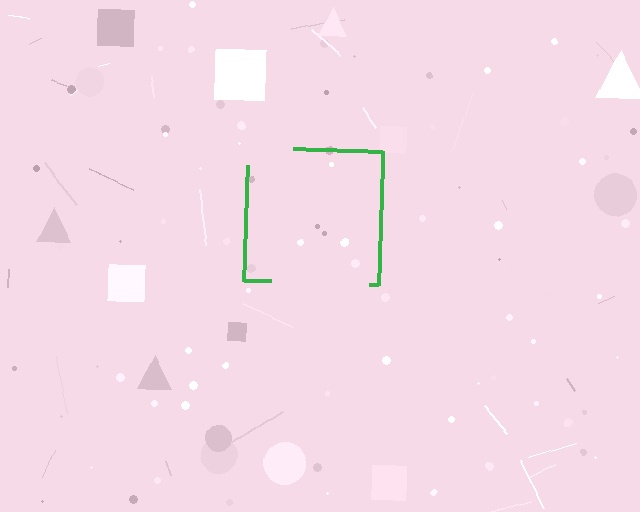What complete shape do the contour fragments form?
The contour fragments form a square.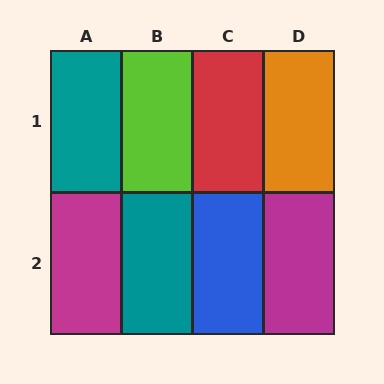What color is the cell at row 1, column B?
Lime.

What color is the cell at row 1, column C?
Red.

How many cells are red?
1 cell is red.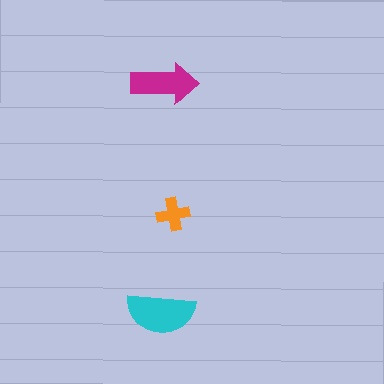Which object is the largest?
The cyan semicircle.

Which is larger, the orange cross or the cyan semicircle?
The cyan semicircle.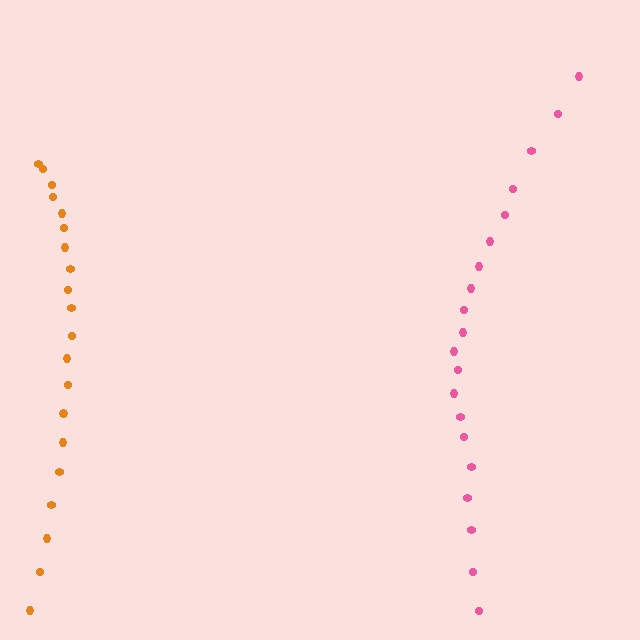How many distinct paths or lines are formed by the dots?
There are 2 distinct paths.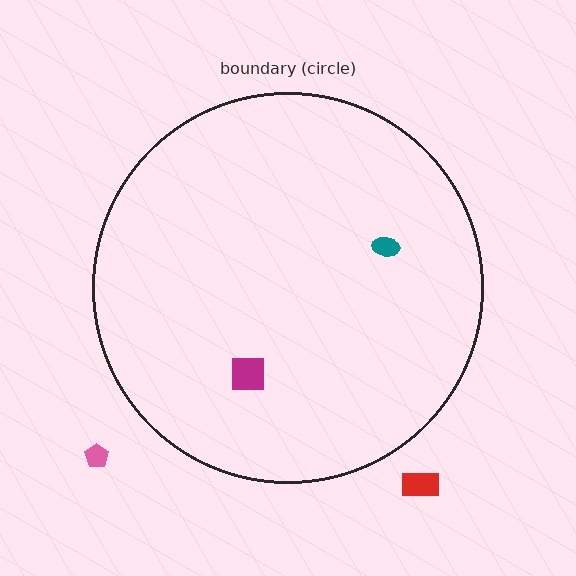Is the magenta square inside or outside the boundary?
Inside.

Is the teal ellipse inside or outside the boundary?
Inside.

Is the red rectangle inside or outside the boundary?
Outside.